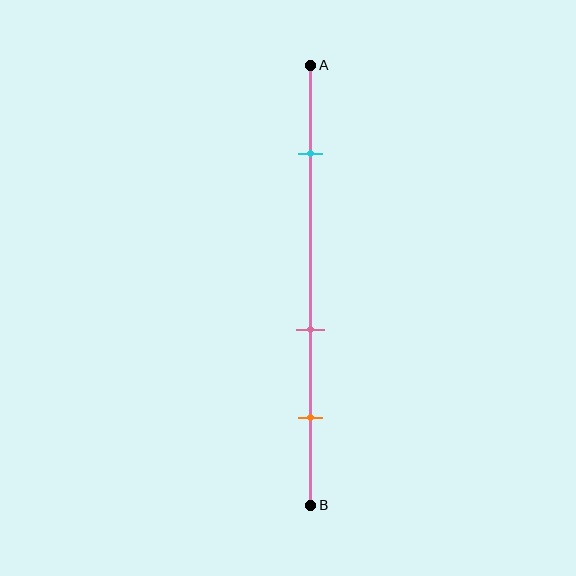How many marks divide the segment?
There are 3 marks dividing the segment.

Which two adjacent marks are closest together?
The pink and orange marks are the closest adjacent pair.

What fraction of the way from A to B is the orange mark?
The orange mark is approximately 80% (0.8) of the way from A to B.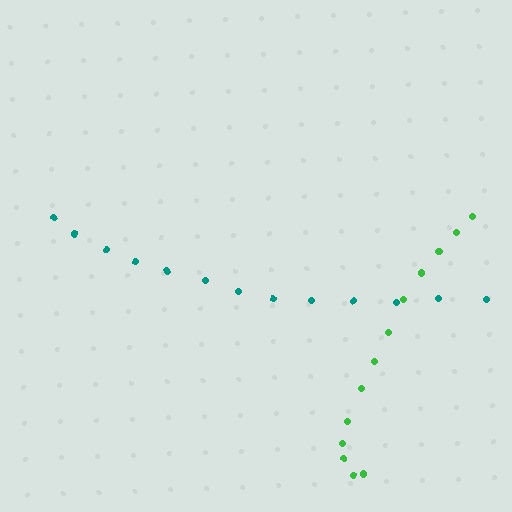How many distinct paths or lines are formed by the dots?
There are 2 distinct paths.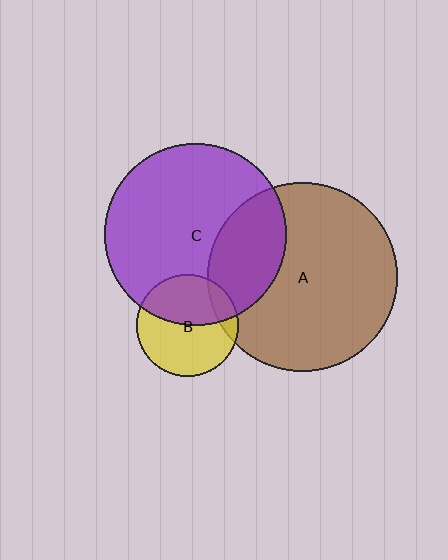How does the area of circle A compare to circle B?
Approximately 3.5 times.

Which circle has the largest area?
Circle A (brown).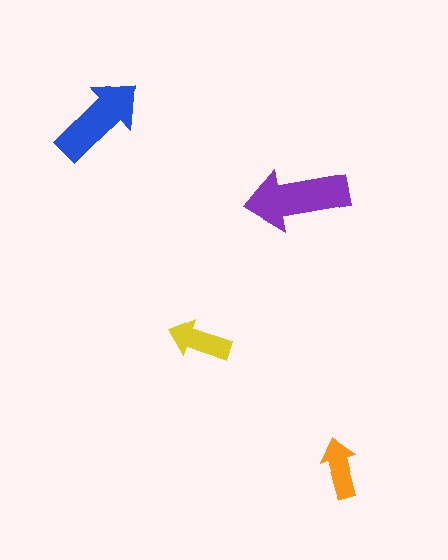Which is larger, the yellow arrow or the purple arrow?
The purple one.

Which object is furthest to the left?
The blue arrow is leftmost.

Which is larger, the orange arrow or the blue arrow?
The blue one.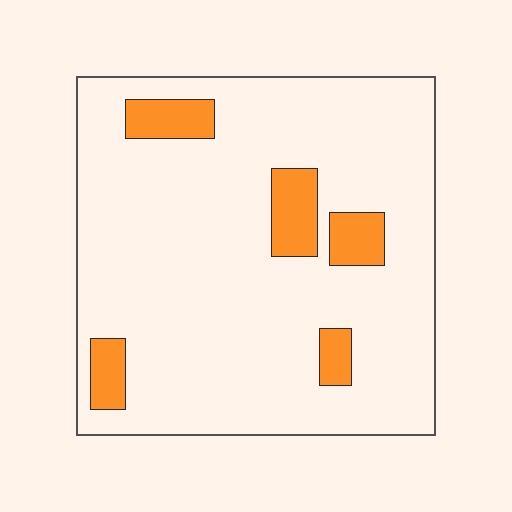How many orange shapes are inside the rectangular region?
5.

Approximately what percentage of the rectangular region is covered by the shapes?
Approximately 10%.